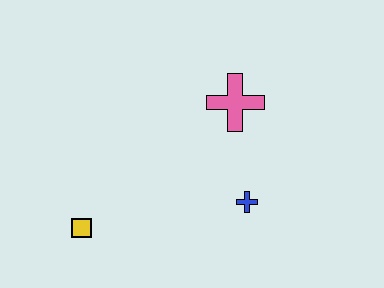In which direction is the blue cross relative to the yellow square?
The blue cross is to the right of the yellow square.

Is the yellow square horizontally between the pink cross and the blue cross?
No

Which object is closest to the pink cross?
The blue cross is closest to the pink cross.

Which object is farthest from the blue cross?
The yellow square is farthest from the blue cross.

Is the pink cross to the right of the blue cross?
No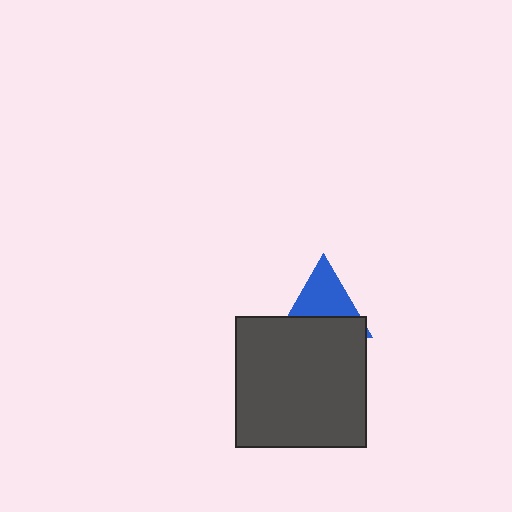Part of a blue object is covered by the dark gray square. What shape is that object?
It is a triangle.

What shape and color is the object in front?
The object in front is a dark gray square.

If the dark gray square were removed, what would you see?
You would see the complete blue triangle.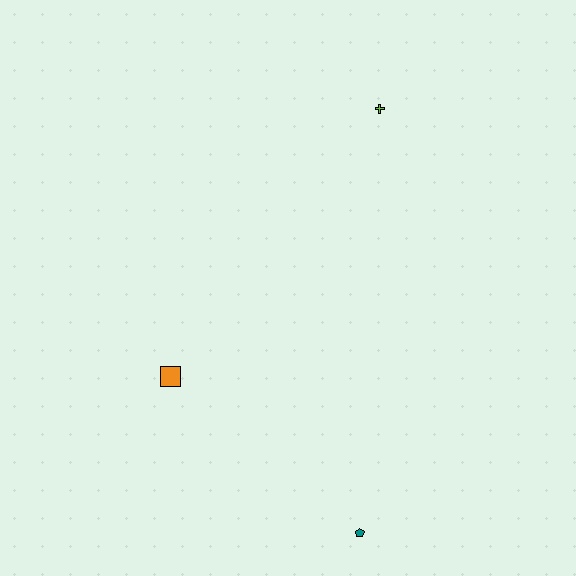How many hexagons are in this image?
There are no hexagons.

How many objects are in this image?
There are 3 objects.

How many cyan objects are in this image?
There are no cyan objects.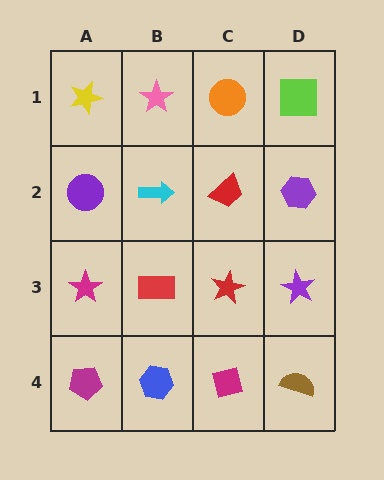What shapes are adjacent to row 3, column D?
A purple hexagon (row 2, column D), a brown semicircle (row 4, column D), a red star (row 3, column C).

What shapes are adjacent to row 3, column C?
A red trapezoid (row 2, column C), a magenta diamond (row 4, column C), a red rectangle (row 3, column B), a purple star (row 3, column D).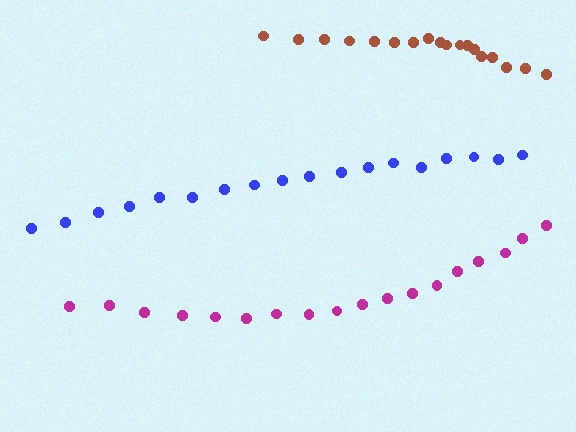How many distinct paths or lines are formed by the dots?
There are 3 distinct paths.